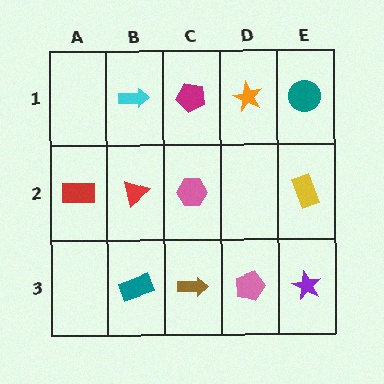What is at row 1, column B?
A cyan arrow.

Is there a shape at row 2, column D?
No, that cell is empty.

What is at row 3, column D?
A pink pentagon.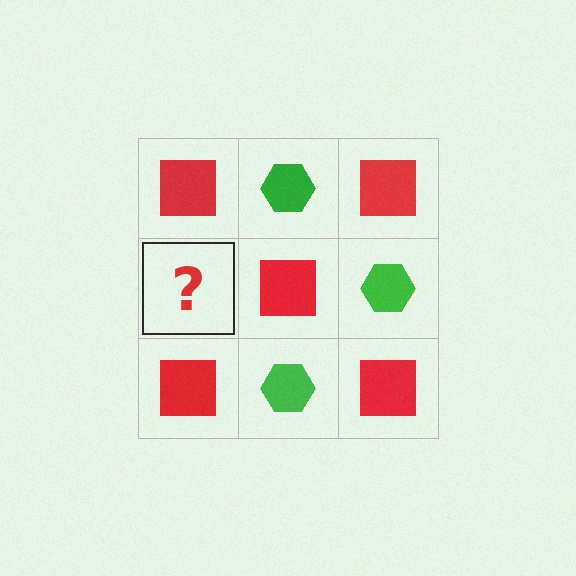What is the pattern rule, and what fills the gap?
The rule is that it alternates red square and green hexagon in a checkerboard pattern. The gap should be filled with a green hexagon.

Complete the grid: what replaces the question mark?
The question mark should be replaced with a green hexagon.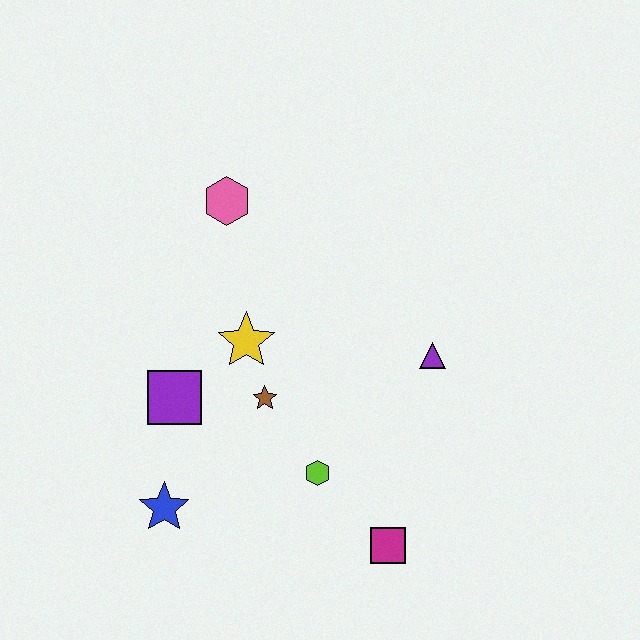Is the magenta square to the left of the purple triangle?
Yes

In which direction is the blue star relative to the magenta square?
The blue star is to the left of the magenta square.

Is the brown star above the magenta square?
Yes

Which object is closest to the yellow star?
The brown star is closest to the yellow star.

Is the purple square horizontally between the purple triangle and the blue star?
Yes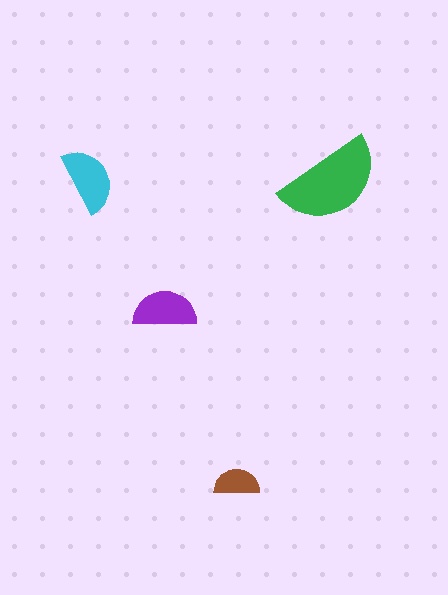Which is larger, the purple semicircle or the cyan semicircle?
The cyan one.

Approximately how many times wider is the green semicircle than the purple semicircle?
About 1.5 times wider.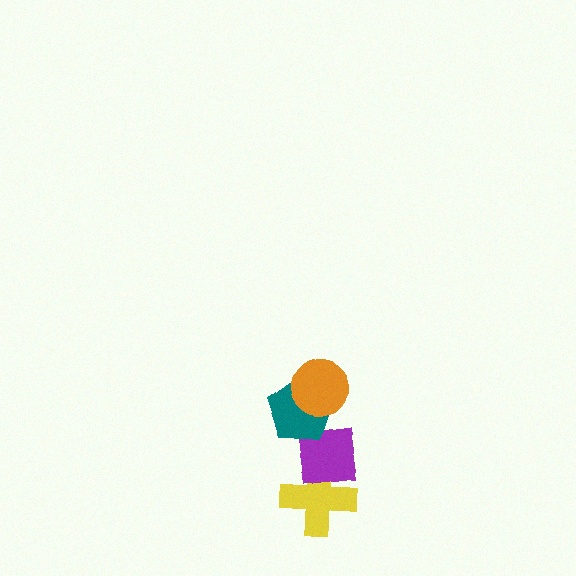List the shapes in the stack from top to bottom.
From top to bottom: the orange circle, the teal pentagon, the purple square, the yellow cross.